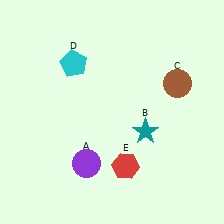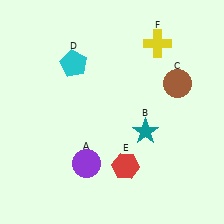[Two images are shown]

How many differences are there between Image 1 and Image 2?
There is 1 difference between the two images.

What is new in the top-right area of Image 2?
A yellow cross (F) was added in the top-right area of Image 2.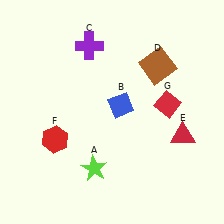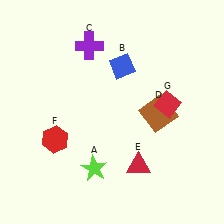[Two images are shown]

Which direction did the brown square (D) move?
The brown square (D) moved down.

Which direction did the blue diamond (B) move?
The blue diamond (B) moved up.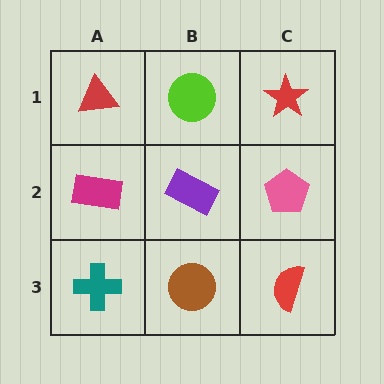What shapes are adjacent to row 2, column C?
A red star (row 1, column C), a red semicircle (row 3, column C), a purple rectangle (row 2, column B).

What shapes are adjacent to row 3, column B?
A purple rectangle (row 2, column B), a teal cross (row 3, column A), a red semicircle (row 3, column C).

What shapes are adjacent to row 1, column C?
A pink pentagon (row 2, column C), a lime circle (row 1, column B).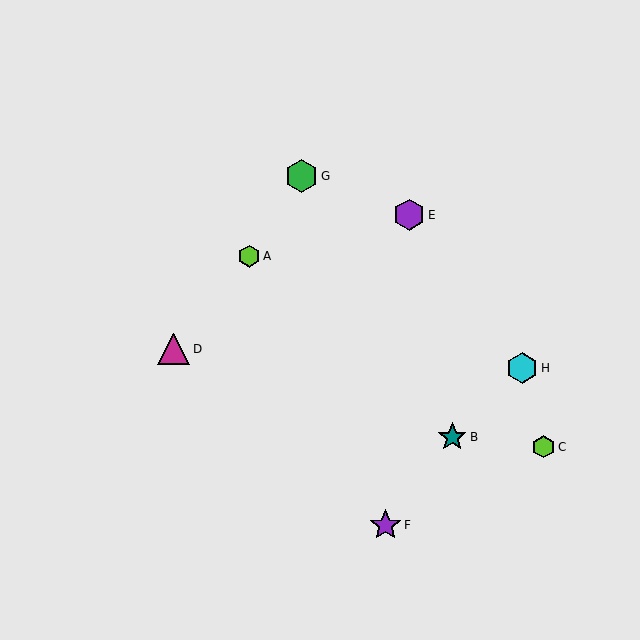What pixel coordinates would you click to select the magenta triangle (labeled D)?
Click at (174, 349) to select the magenta triangle D.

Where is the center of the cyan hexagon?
The center of the cyan hexagon is at (522, 368).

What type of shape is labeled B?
Shape B is a teal star.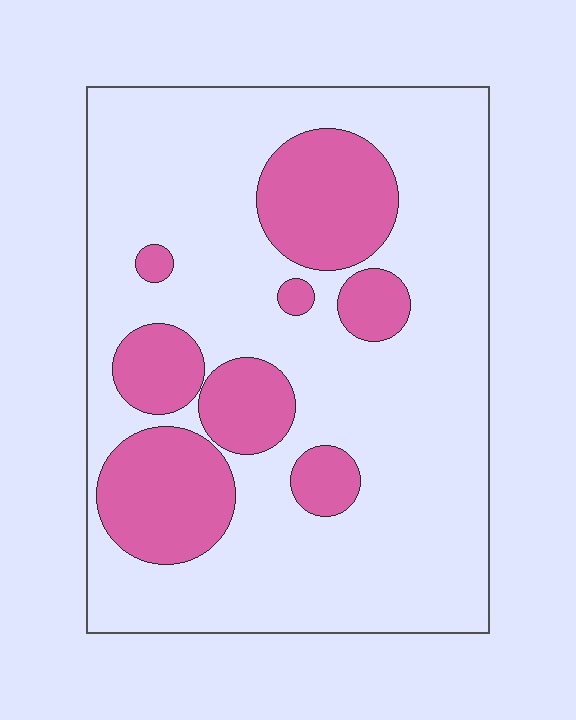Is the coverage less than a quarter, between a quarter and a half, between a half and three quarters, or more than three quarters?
Between a quarter and a half.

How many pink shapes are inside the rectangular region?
8.